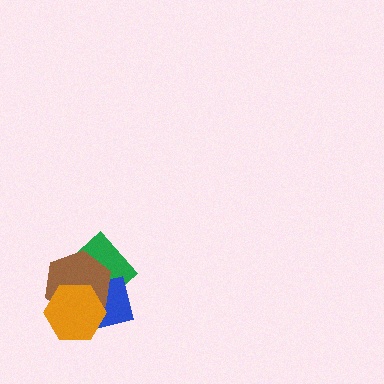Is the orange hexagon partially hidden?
No, no other shape covers it.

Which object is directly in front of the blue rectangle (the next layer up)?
The brown hexagon is directly in front of the blue rectangle.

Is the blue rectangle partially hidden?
Yes, it is partially covered by another shape.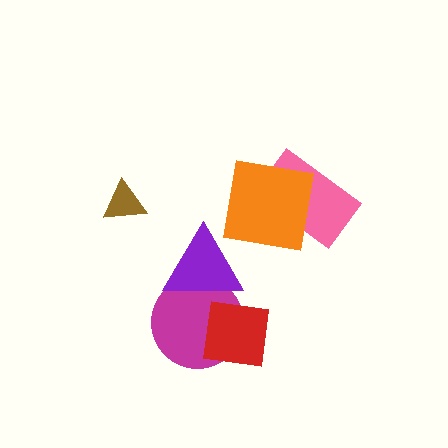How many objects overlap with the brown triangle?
0 objects overlap with the brown triangle.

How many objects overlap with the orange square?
1 object overlaps with the orange square.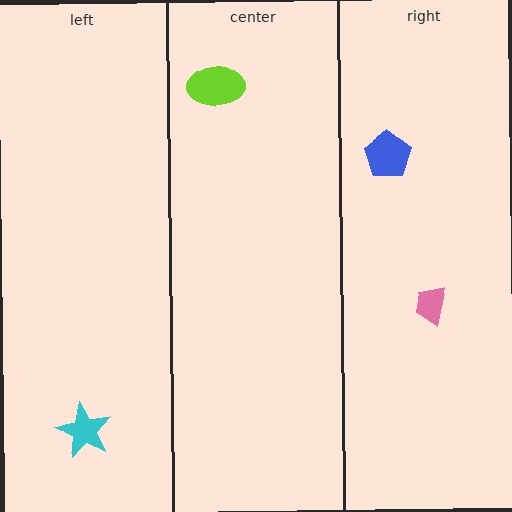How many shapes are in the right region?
2.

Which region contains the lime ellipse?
The center region.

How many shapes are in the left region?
1.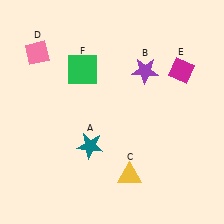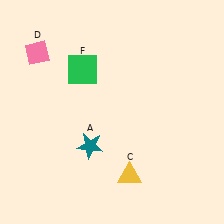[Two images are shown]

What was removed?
The purple star (B), the magenta diamond (E) were removed in Image 2.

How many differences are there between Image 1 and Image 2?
There are 2 differences between the two images.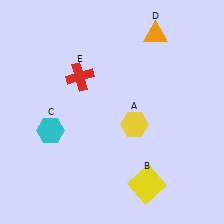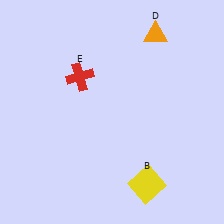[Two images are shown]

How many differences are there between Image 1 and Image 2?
There are 2 differences between the two images.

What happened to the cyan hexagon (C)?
The cyan hexagon (C) was removed in Image 2. It was in the bottom-left area of Image 1.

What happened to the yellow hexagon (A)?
The yellow hexagon (A) was removed in Image 2. It was in the bottom-right area of Image 1.